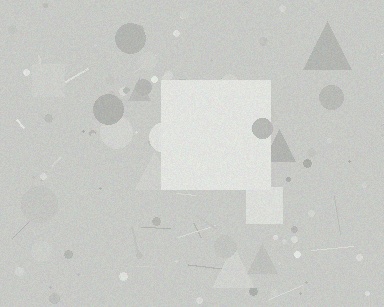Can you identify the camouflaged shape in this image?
The camouflaged shape is a square.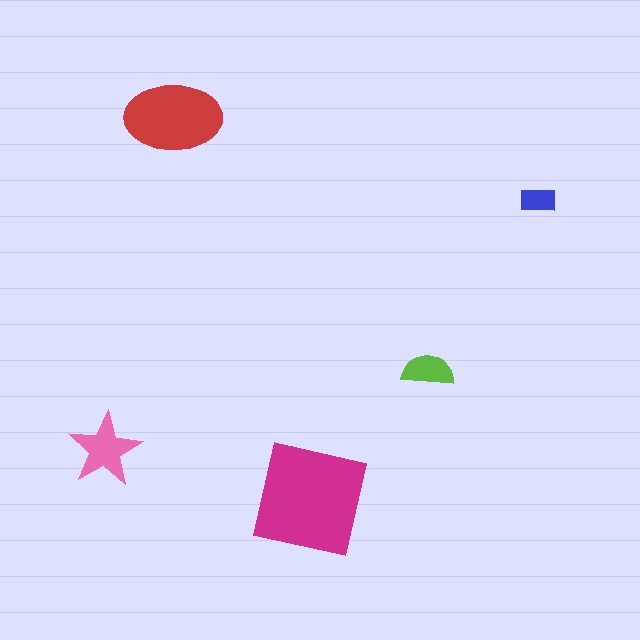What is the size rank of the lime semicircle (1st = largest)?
4th.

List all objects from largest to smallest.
The magenta square, the red ellipse, the pink star, the lime semicircle, the blue rectangle.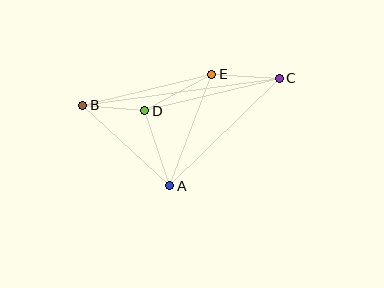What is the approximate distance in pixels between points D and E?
The distance between D and E is approximately 76 pixels.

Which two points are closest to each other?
Points B and D are closest to each other.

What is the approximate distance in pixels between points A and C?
The distance between A and C is approximately 153 pixels.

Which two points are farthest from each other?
Points B and C are farthest from each other.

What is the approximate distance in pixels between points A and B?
The distance between A and B is approximately 119 pixels.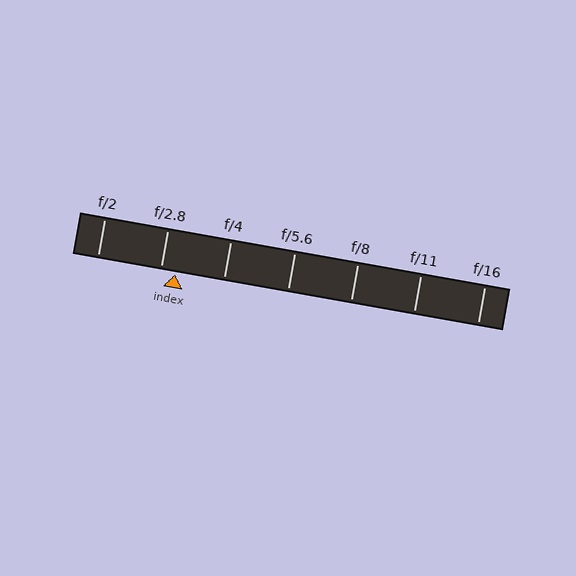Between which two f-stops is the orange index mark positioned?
The index mark is between f/2.8 and f/4.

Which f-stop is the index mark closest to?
The index mark is closest to f/2.8.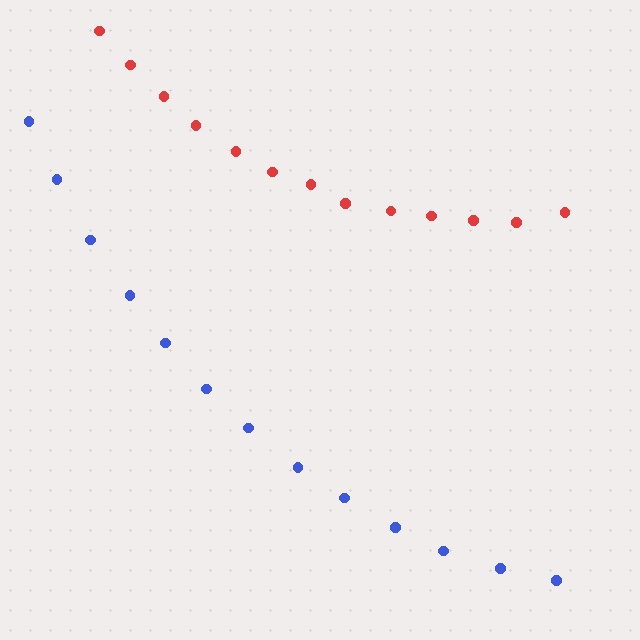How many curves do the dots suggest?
There are 2 distinct paths.